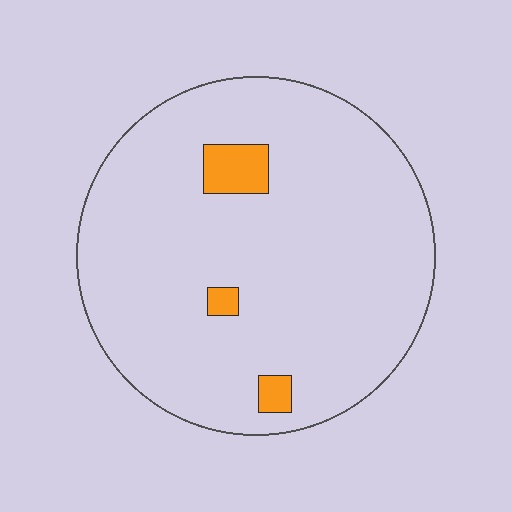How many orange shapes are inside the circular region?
3.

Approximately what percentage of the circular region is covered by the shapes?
Approximately 5%.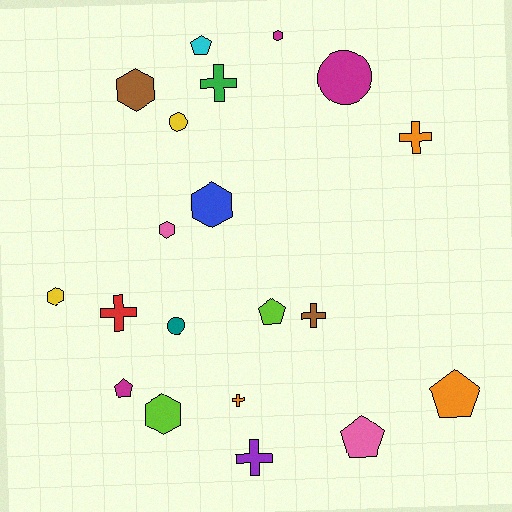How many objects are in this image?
There are 20 objects.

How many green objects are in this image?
There is 1 green object.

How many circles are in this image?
There are 3 circles.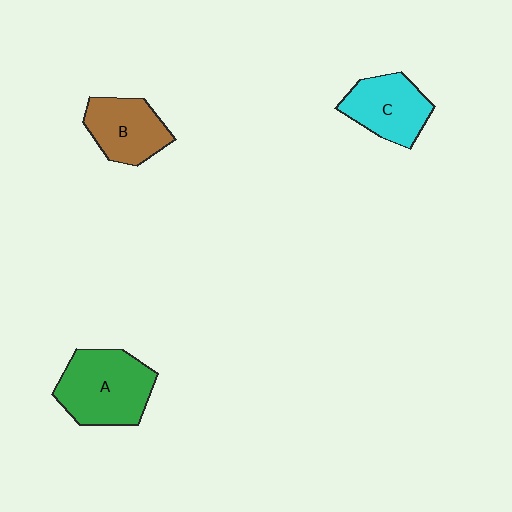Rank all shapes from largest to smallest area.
From largest to smallest: A (green), C (cyan), B (brown).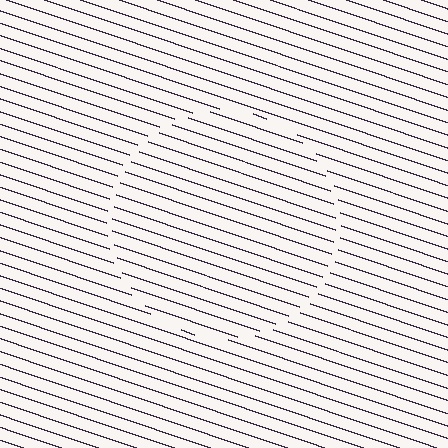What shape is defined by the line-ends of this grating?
An illusory circle. The interior of the shape contains the same grating, shifted by half a period — the contour is defined by the phase discontinuity where line-ends from the inner and outer gratings abut.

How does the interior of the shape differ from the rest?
The interior of the shape contains the same grating, shifted by half a period — the contour is defined by the phase discontinuity where line-ends from the inner and outer gratings abut.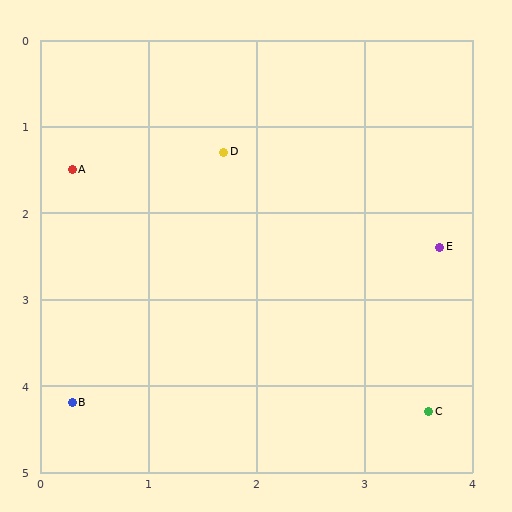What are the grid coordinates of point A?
Point A is at approximately (0.3, 1.5).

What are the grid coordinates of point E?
Point E is at approximately (3.7, 2.4).